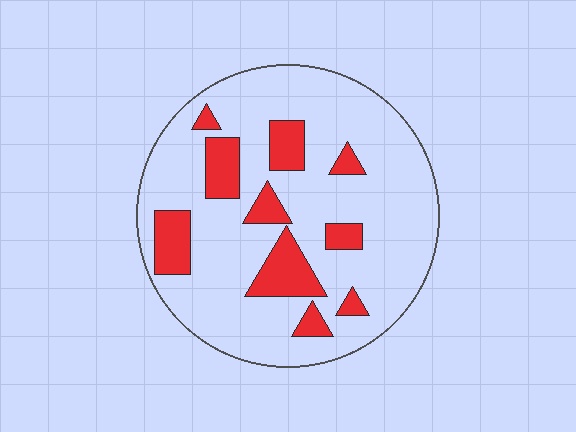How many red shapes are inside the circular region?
10.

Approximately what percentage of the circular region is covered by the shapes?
Approximately 20%.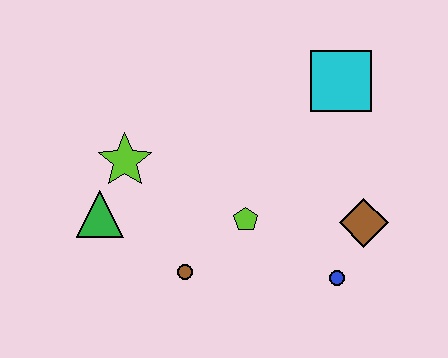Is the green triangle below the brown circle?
No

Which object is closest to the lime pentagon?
The brown circle is closest to the lime pentagon.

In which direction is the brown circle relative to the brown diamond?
The brown circle is to the left of the brown diamond.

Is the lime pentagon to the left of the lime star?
No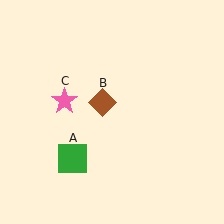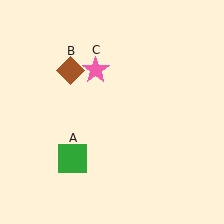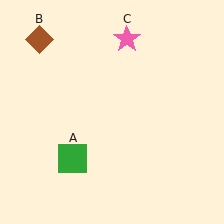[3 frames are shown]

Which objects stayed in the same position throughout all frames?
Green square (object A) remained stationary.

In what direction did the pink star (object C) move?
The pink star (object C) moved up and to the right.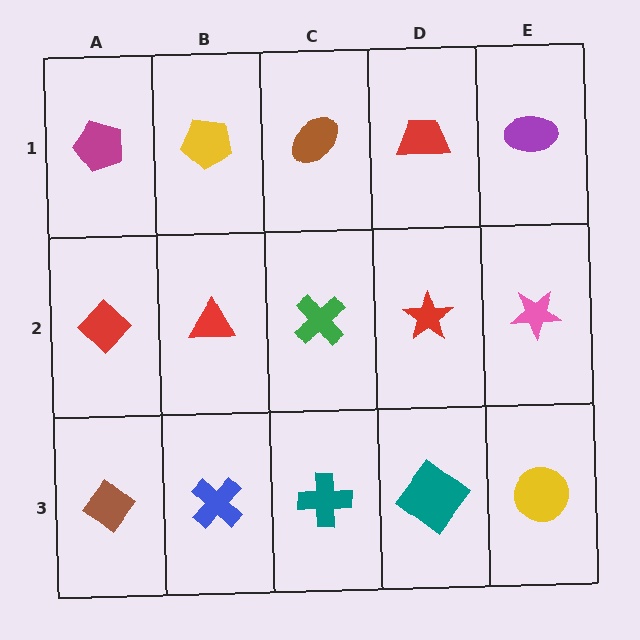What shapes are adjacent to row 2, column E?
A purple ellipse (row 1, column E), a yellow circle (row 3, column E), a red star (row 2, column D).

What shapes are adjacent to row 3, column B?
A red triangle (row 2, column B), a brown diamond (row 3, column A), a teal cross (row 3, column C).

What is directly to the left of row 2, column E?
A red star.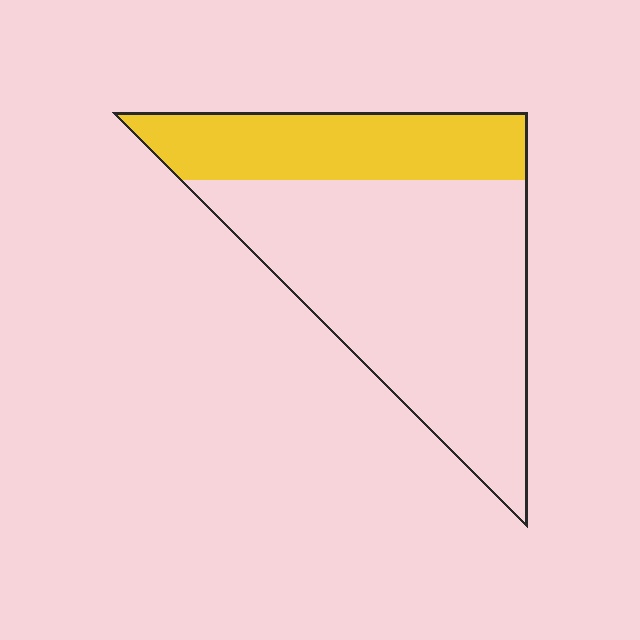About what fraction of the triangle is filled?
About one third (1/3).